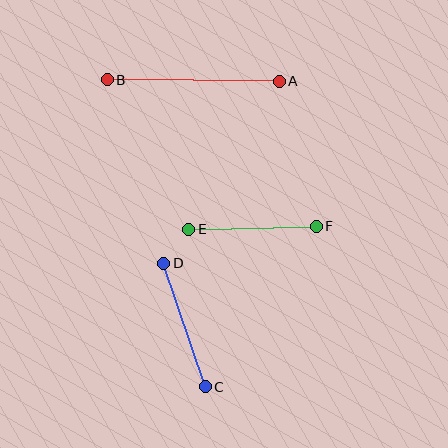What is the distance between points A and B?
The distance is approximately 172 pixels.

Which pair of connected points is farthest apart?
Points A and B are farthest apart.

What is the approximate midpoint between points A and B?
The midpoint is at approximately (193, 81) pixels.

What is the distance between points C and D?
The distance is approximately 130 pixels.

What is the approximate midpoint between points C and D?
The midpoint is at approximately (185, 325) pixels.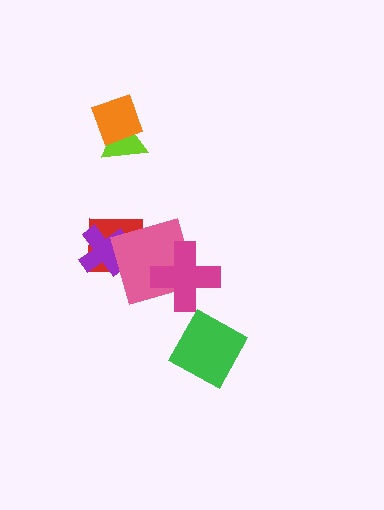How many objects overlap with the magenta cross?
1 object overlaps with the magenta cross.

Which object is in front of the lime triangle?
The orange diamond is in front of the lime triangle.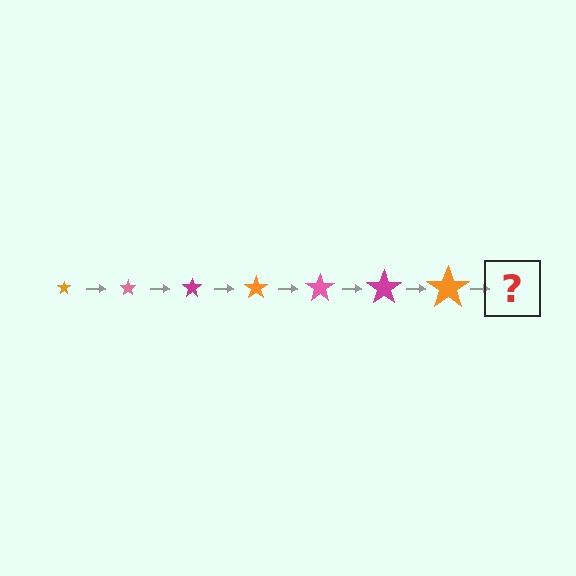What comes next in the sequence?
The next element should be a pink star, larger than the previous one.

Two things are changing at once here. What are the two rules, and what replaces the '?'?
The two rules are that the star grows larger each step and the color cycles through orange, pink, and magenta. The '?' should be a pink star, larger than the previous one.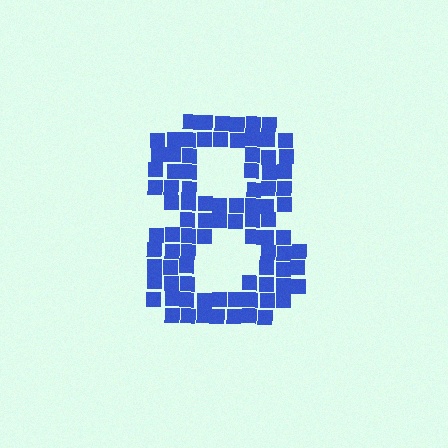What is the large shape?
The large shape is the digit 8.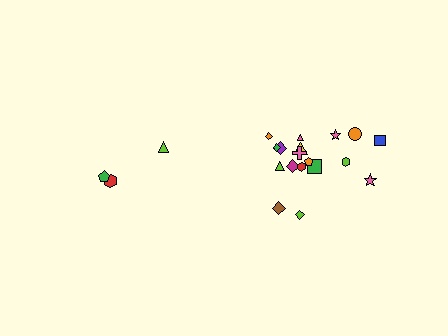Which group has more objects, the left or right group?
The right group.